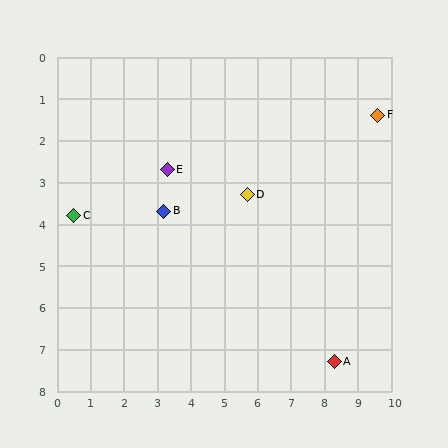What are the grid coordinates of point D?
Point D is at approximately (5.7, 3.3).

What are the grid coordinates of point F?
Point F is at approximately (9.6, 1.4).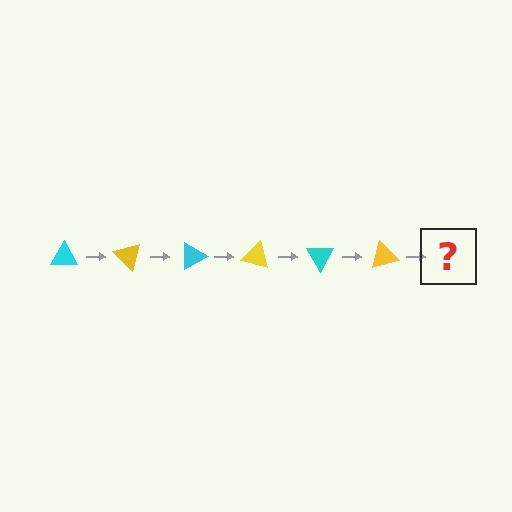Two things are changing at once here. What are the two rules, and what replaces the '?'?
The two rules are that it rotates 45 degrees each step and the color cycles through cyan and yellow. The '?' should be a cyan triangle, rotated 270 degrees from the start.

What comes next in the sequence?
The next element should be a cyan triangle, rotated 270 degrees from the start.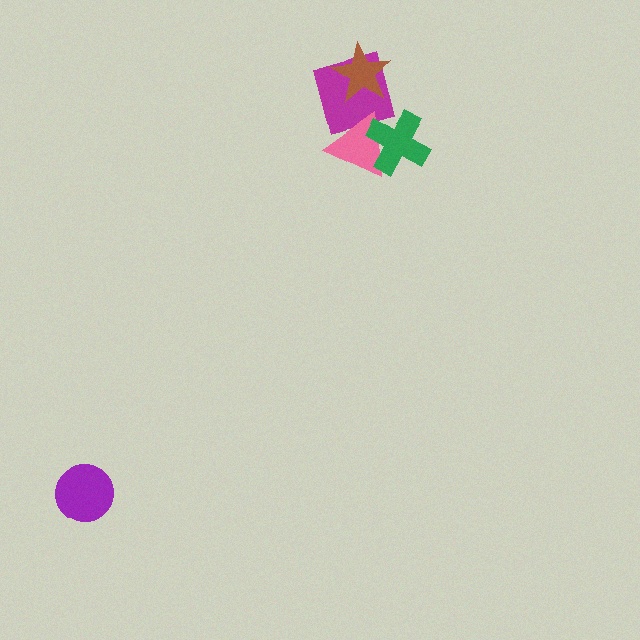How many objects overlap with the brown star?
1 object overlaps with the brown star.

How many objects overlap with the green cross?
2 objects overlap with the green cross.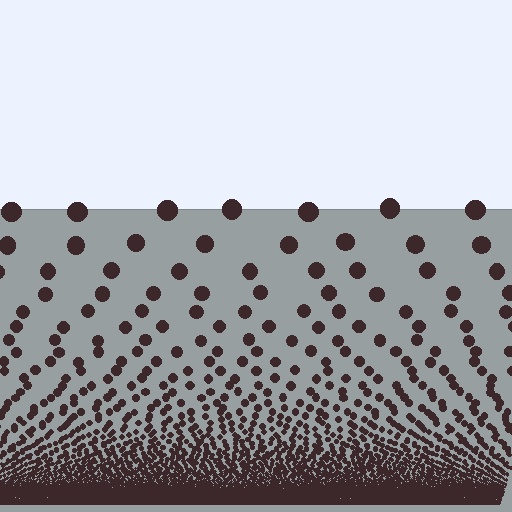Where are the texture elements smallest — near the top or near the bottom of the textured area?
Near the bottom.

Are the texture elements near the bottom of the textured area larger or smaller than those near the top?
Smaller. The gradient is inverted — elements near the bottom are smaller and denser.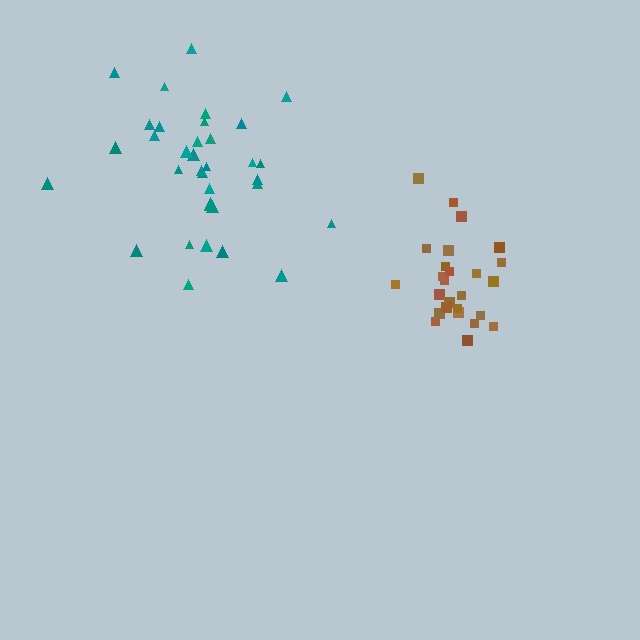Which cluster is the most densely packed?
Brown.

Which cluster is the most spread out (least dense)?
Teal.